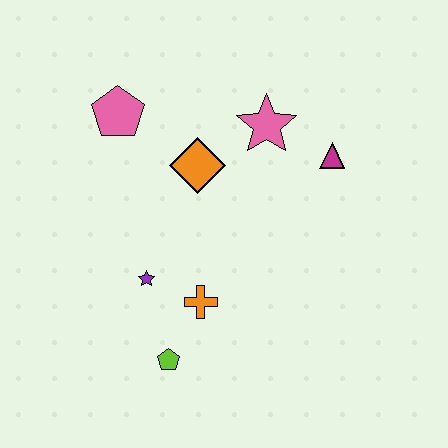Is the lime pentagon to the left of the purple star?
No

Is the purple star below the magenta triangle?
Yes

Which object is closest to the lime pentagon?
The orange cross is closest to the lime pentagon.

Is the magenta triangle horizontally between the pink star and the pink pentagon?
No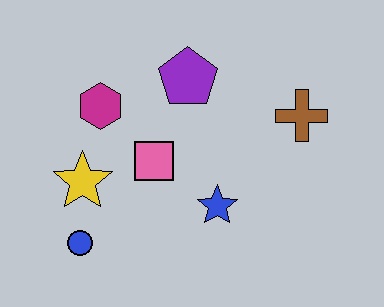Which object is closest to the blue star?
The pink square is closest to the blue star.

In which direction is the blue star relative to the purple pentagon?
The blue star is below the purple pentagon.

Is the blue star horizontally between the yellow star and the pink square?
No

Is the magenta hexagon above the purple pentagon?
No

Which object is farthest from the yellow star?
The brown cross is farthest from the yellow star.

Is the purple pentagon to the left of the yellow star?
No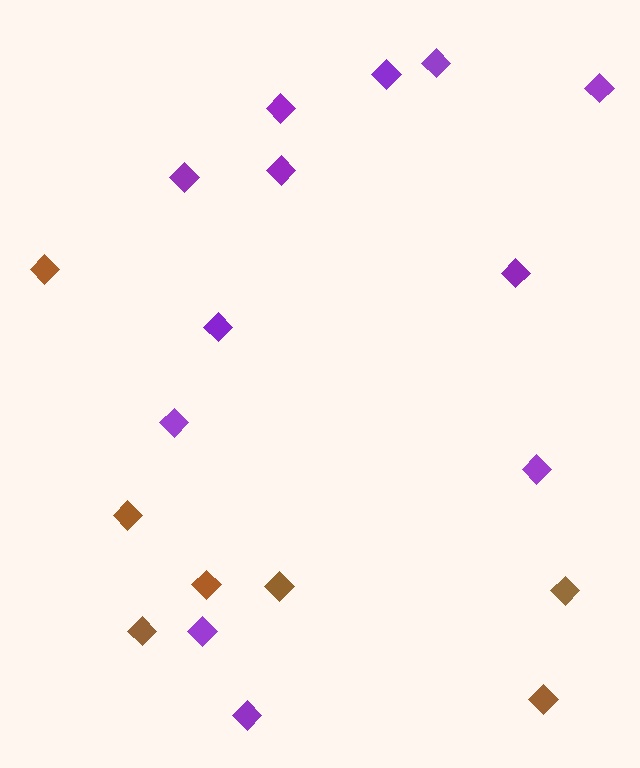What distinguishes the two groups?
There are 2 groups: one group of purple diamonds (12) and one group of brown diamonds (7).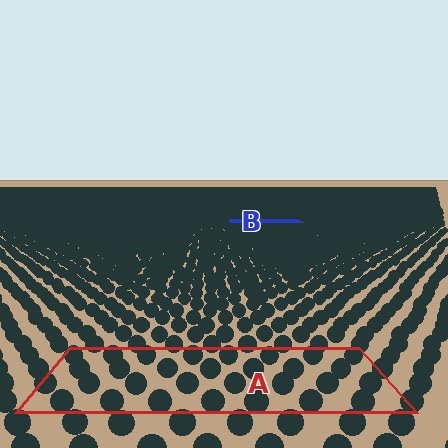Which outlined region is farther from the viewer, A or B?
Region B is farther from the viewer — the texture elements inside it appear smaller and more densely packed.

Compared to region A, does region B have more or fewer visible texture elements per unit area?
Region B has more texture elements per unit area — they are packed more densely because it is farther away.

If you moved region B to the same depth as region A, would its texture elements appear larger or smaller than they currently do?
They would appear larger. At a closer depth, the same texture elements are projected at a bigger on-screen size.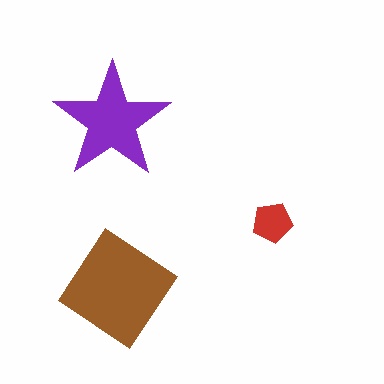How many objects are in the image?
There are 3 objects in the image.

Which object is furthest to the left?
The purple star is leftmost.